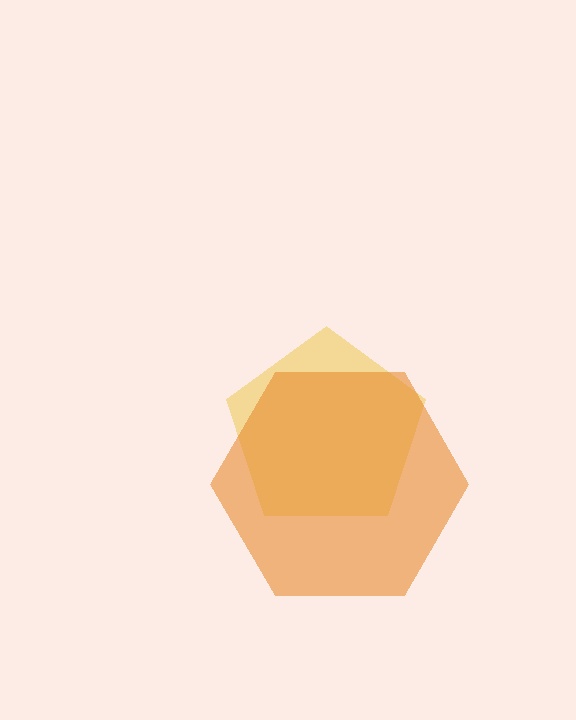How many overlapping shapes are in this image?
There are 2 overlapping shapes in the image.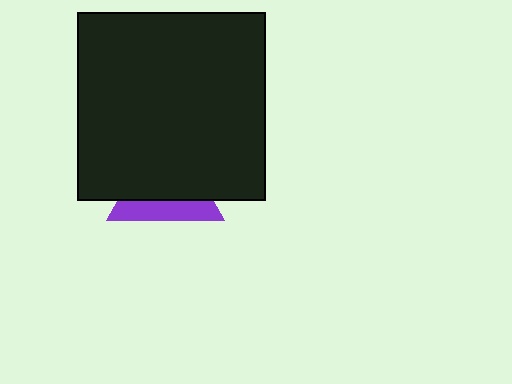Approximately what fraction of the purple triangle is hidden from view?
Roughly 65% of the purple triangle is hidden behind the black square.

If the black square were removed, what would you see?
You would see the complete purple triangle.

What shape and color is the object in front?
The object in front is a black square.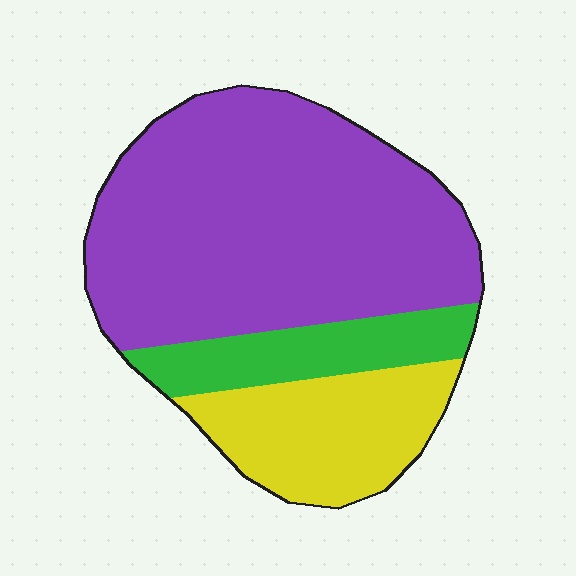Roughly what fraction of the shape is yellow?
Yellow takes up about one fifth (1/5) of the shape.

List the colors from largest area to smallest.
From largest to smallest: purple, yellow, green.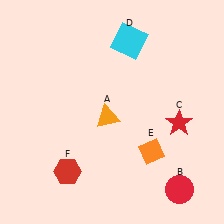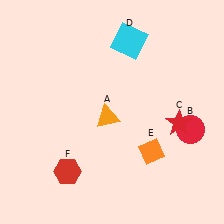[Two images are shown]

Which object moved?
The red circle (B) moved up.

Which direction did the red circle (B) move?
The red circle (B) moved up.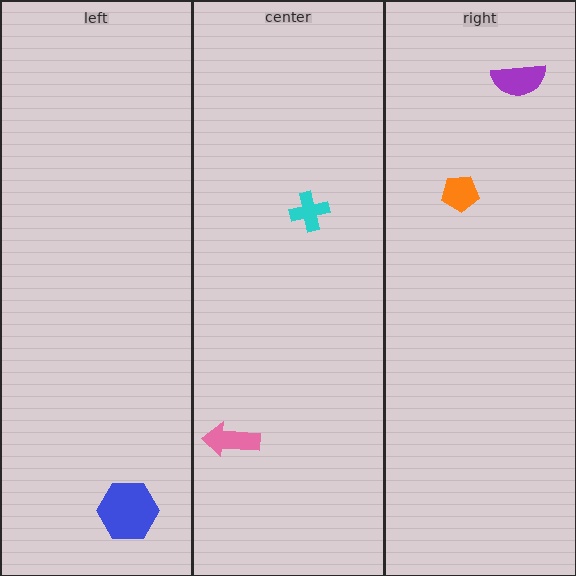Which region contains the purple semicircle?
The right region.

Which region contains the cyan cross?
The center region.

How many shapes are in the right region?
2.